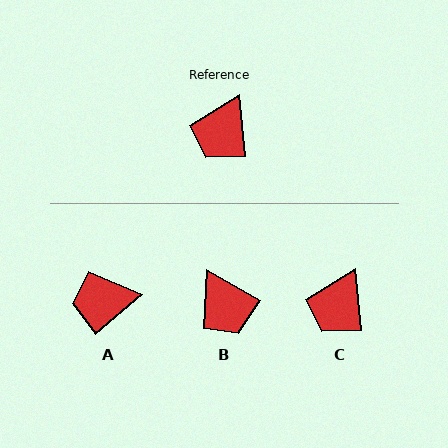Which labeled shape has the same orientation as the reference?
C.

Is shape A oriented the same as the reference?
No, it is off by about 55 degrees.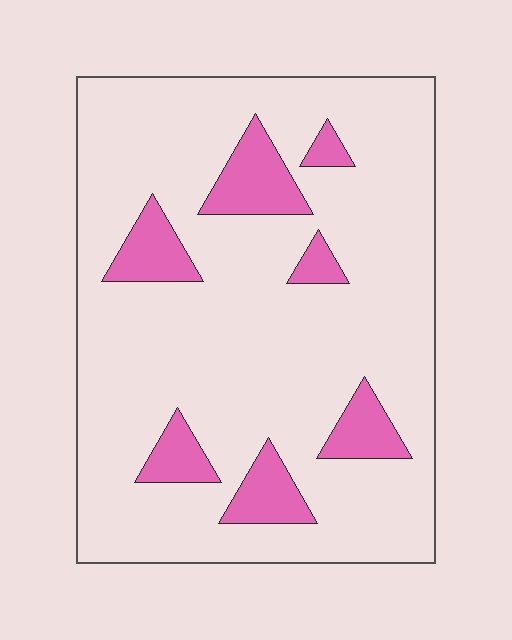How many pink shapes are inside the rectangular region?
7.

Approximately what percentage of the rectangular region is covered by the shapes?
Approximately 15%.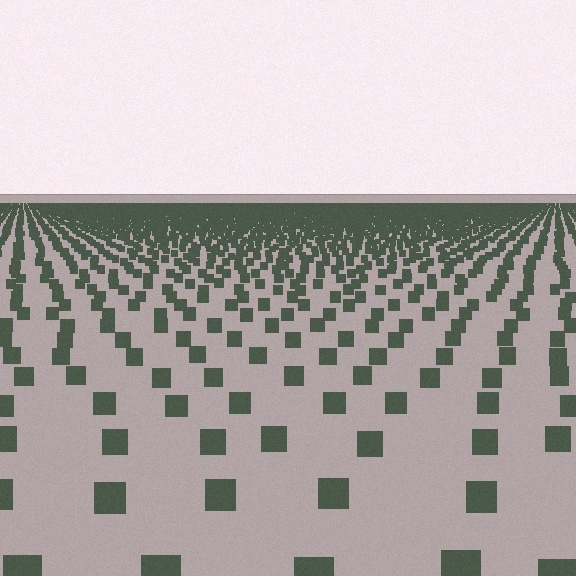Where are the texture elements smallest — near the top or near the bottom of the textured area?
Near the top.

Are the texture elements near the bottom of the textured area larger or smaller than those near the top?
Larger. Near the bottom, elements are closer to the viewer and appear at a bigger on-screen size.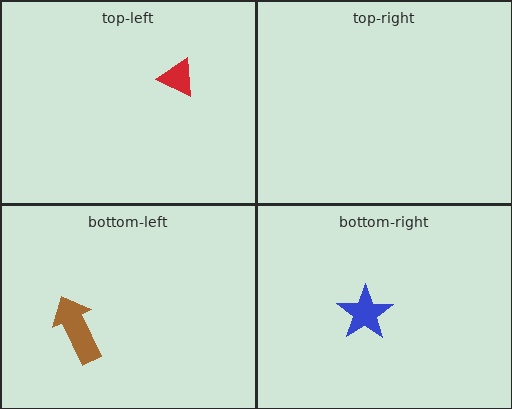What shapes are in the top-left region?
The red triangle.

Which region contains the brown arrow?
The bottom-left region.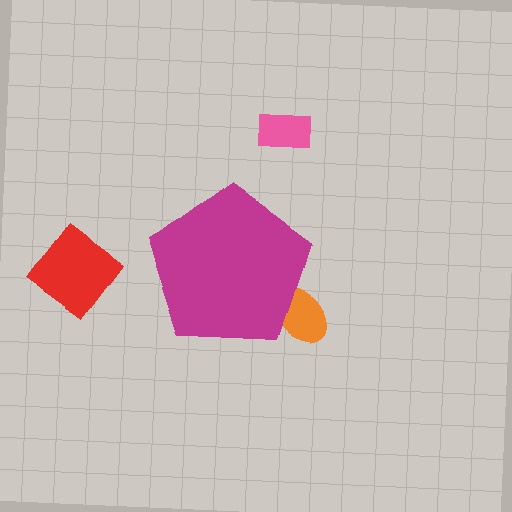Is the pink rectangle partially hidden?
No, the pink rectangle is fully visible.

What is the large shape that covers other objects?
A magenta pentagon.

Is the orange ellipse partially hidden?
Yes, the orange ellipse is partially hidden behind the magenta pentagon.